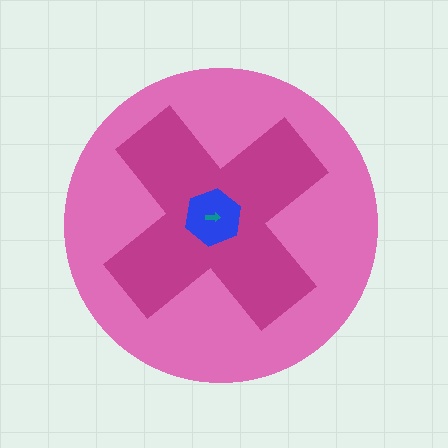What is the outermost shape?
The pink circle.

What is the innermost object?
The teal arrow.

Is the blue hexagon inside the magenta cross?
Yes.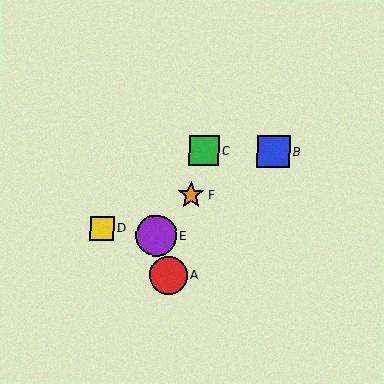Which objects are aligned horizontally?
Objects B, C are aligned horizontally.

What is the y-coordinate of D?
Object D is at y≈228.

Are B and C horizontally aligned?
Yes, both are at y≈152.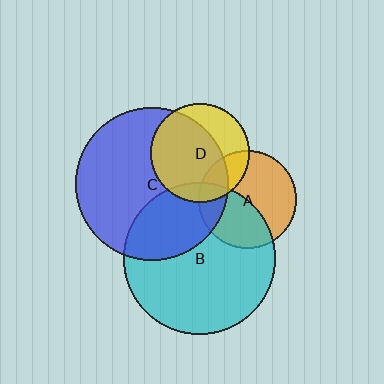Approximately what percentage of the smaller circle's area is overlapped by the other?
Approximately 30%.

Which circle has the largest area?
Circle C (blue).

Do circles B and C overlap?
Yes.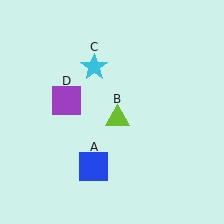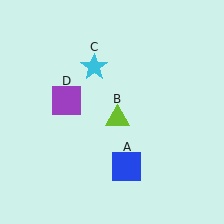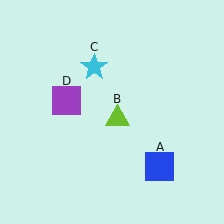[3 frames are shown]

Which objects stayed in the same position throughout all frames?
Lime triangle (object B) and cyan star (object C) and purple square (object D) remained stationary.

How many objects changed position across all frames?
1 object changed position: blue square (object A).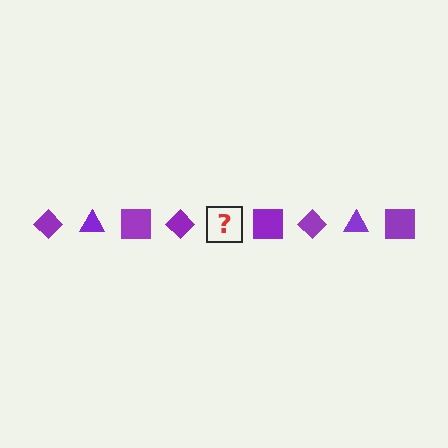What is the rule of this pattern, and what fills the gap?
The rule is that the pattern cycles through diamond, triangle, square shapes in purple. The gap should be filled with a purple triangle.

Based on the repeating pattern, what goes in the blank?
The blank should be a purple triangle.